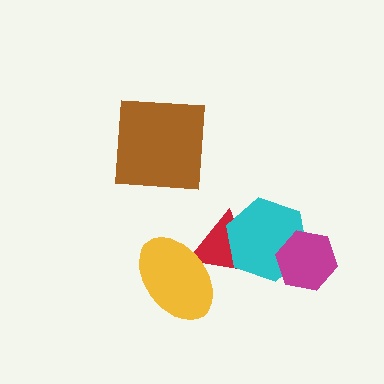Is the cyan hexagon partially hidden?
Yes, it is partially covered by another shape.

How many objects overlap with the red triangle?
2 objects overlap with the red triangle.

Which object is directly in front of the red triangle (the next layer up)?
The cyan hexagon is directly in front of the red triangle.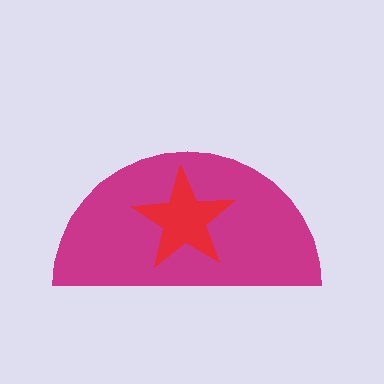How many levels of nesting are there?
2.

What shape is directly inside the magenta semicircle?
The red star.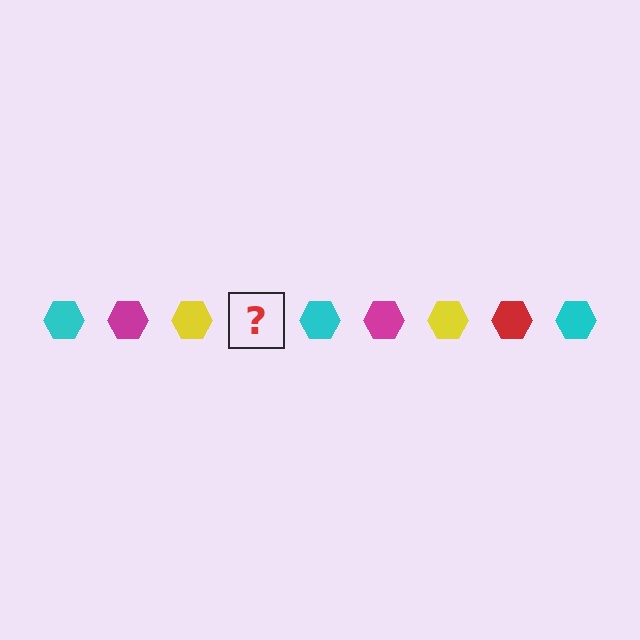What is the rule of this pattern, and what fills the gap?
The rule is that the pattern cycles through cyan, magenta, yellow, red hexagons. The gap should be filled with a red hexagon.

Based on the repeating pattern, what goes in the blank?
The blank should be a red hexagon.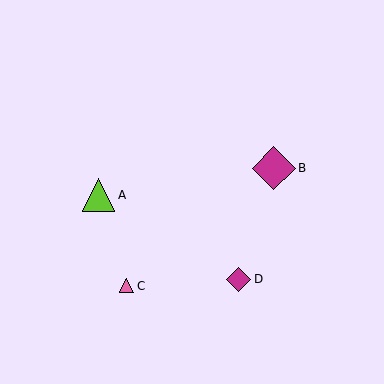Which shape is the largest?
The magenta diamond (labeled B) is the largest.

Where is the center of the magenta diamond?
The center of the magenta diamond is at (274, 168).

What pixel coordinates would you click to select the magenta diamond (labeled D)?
Click at (239, 279) to select the magenta diamond D.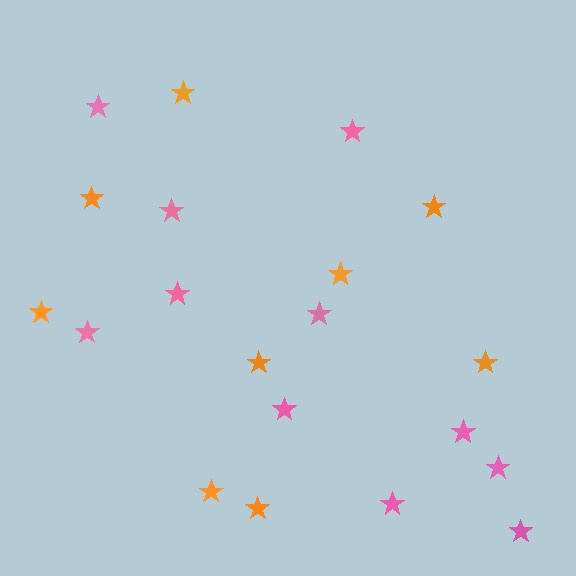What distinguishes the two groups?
There are 2 groups: one group of orange stars (9) and one group of pink stars (11).